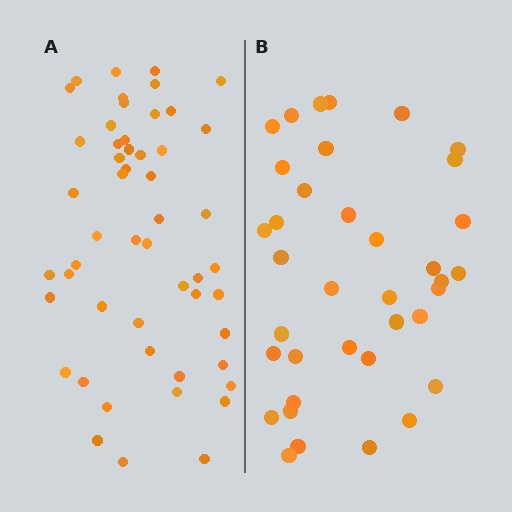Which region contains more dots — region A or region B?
Region A (the left region) has more dots.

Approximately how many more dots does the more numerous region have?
Region A has approximately 15 more dots than region B.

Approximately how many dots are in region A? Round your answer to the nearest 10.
About 50 dots. (The exact count is 52, which rounds to 50.)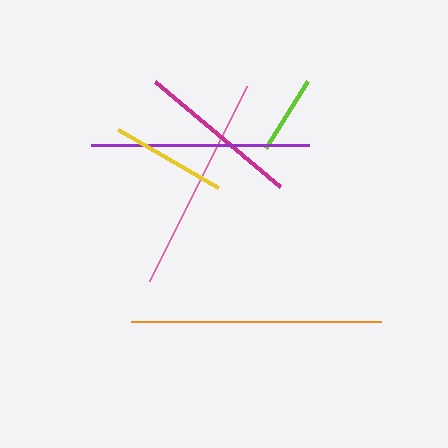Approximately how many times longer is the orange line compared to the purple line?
The orange line is approximately 1.2 times the length of the purple line.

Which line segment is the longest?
The orange line is the longest at approximately 251 pixels.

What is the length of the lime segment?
The lime segment is approximately 79 pixels long.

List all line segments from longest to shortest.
From longest to shortest: orange, purple, pink, magenta, yellow, lime.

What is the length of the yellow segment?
The yellow segment is approximately 116 pixels long.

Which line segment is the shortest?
The lime line is the shortest at approximately 79 pixels.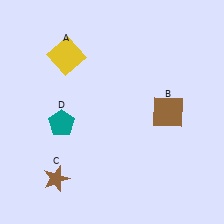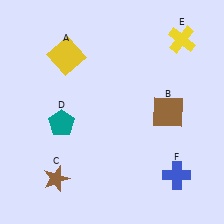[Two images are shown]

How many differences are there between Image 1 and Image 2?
There are 2 differences between the two images.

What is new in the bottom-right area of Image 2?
A blue cross (F) was added in the bottom-right area of Image 2.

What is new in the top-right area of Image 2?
A yellow cross (E) was added in the top-right area of Image 2.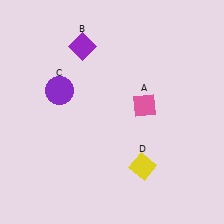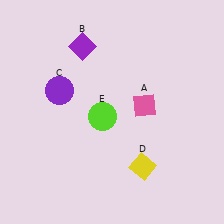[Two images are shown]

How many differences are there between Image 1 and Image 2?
There is 1 difference between the two images.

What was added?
A lime circle (E) was added in Image 2.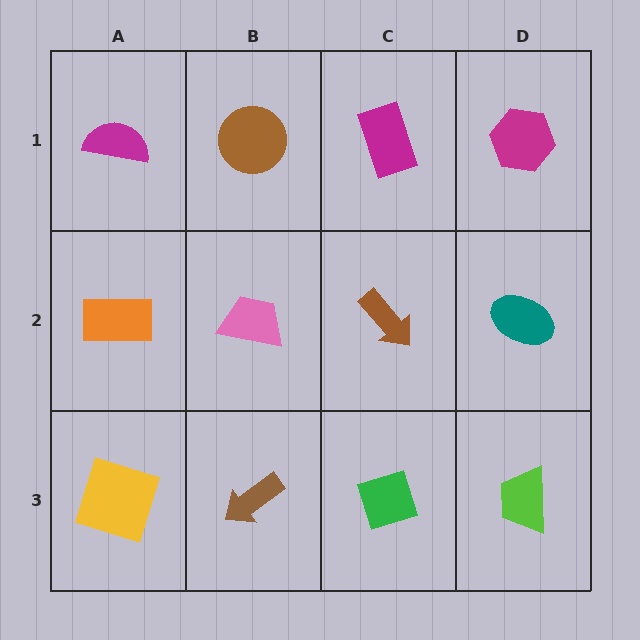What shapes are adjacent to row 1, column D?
A teal ellipse (row 2, column D), a magenta rectangle (row 1, column C).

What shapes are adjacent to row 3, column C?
A brown arrow (row 2, column C), a brown arrow (row 3, column B), a lime trapezoid (row 3, column D).